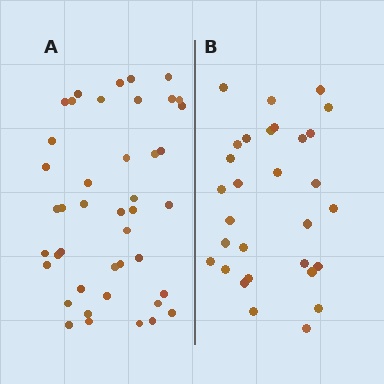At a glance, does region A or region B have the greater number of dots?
Region A (the left region) has more dots.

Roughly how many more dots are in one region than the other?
Region A has approximately 15 more dots than region B.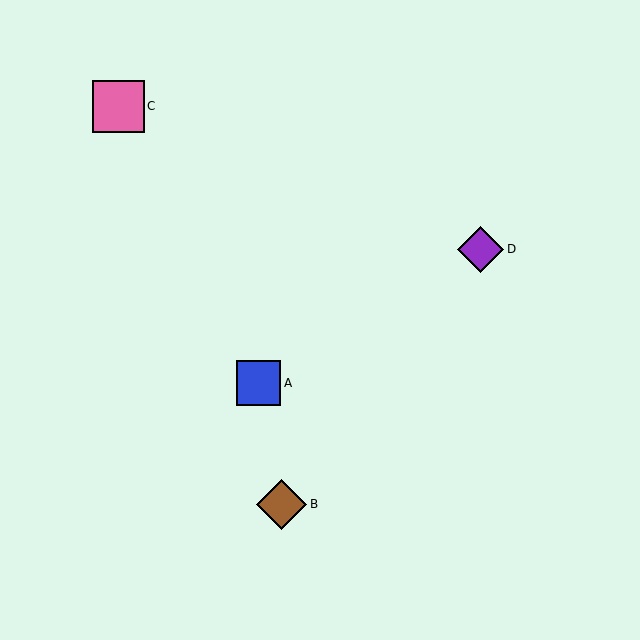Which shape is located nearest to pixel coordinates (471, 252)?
The purple diamond (labeled D) at (481, 249) is nearest to that location.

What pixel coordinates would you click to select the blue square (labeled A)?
Click at (259, 383) to select the blue square A.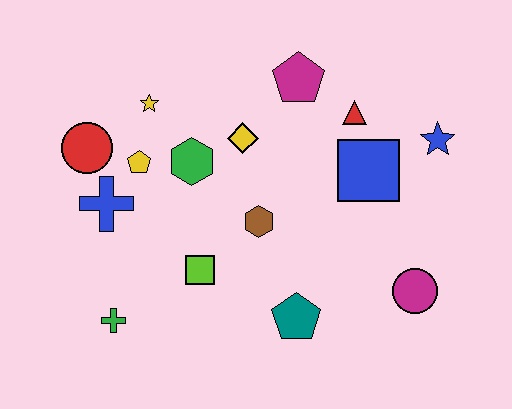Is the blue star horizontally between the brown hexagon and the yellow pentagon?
No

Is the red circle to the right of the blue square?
No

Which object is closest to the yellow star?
The yellow pentagon is closest to the yellow star.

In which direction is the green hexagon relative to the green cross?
The green hexagon is above the green cross.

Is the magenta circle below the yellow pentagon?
Yes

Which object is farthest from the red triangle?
The green cross is farthest from the red triangle.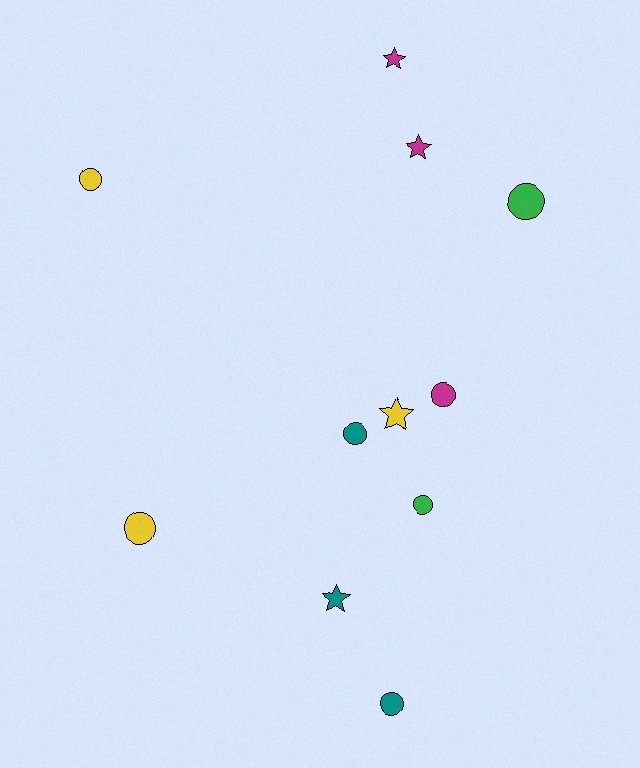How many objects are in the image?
There are 11 objects.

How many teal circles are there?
There are 2 teal circles.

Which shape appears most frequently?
Circle, with 7 objects.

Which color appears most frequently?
Teal, with 3 objects.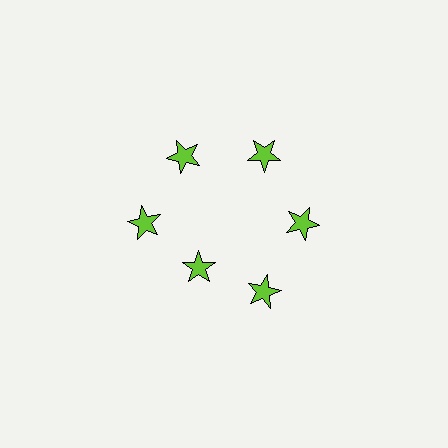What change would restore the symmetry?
The symmetry would be restored by moving it outward, back onto the ring so that all 6 stars sit at equal angles and equal distance from the center.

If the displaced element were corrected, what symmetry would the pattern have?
It would have 6-fold rotational symmetry — the pattern would map onto itself every 60 degrees.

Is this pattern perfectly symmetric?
No. The 6 lime stars are arranged in a ring, but one element near the 7 o'clock position is pulled inward toward the center, breaking the 6-fold rotational symmetry.